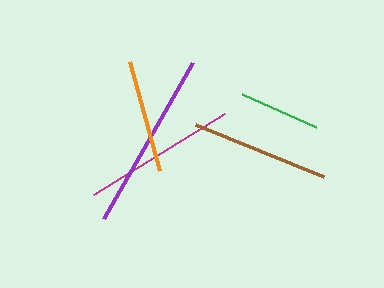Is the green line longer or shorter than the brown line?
The brown line is longer than the green line.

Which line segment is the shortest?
The green line is the shortest at approximately 81 pixels.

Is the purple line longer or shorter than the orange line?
The purple line is longer than the orange line.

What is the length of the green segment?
The green segment is approximately 81 pixels long.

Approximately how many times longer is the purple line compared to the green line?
The purple line is approximately 2.2 times the length of the green line.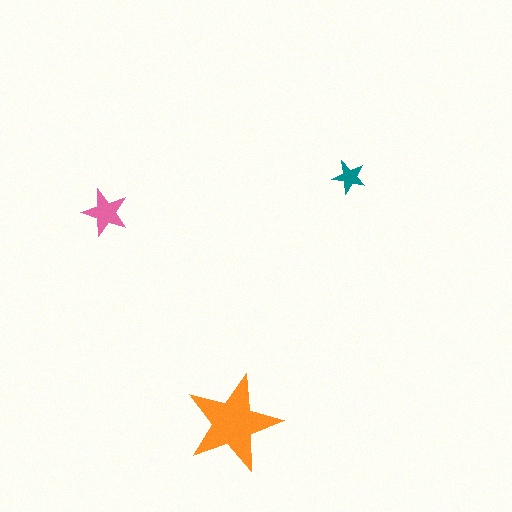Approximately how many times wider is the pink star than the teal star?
About 1.5 times wider.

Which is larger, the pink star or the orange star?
The orange one.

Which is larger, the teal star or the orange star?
The orange one.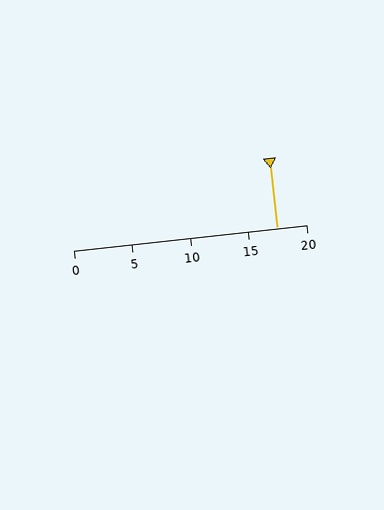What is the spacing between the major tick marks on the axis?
The major ticks are spaced 5 apart.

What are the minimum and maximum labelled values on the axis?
The axis runs from 0 to 20.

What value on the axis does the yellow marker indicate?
The marker indicates approximately 17.5.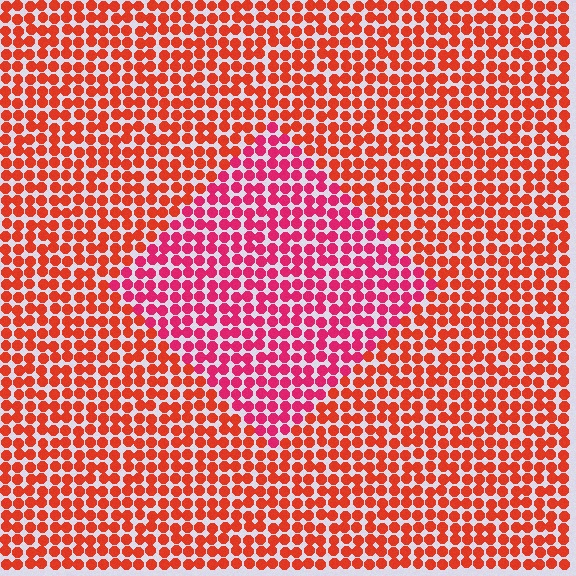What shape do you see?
I see a diamond.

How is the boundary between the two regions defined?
The boundary is defined purely by a slight shift in hue (about 31 degrees). Spacing, size, and orientation are identical on both sides.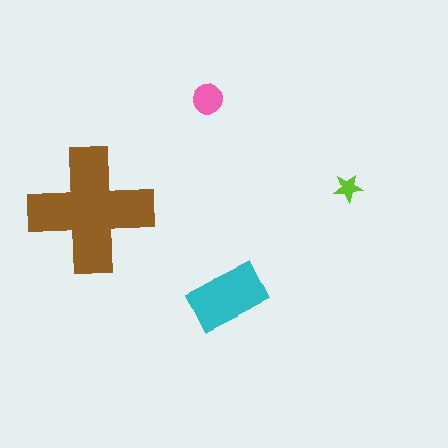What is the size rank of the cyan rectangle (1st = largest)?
2nd.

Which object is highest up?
The pink circle is topmost.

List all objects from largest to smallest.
The brown cross, the cyan rectangle, the pink circle, the lime star.